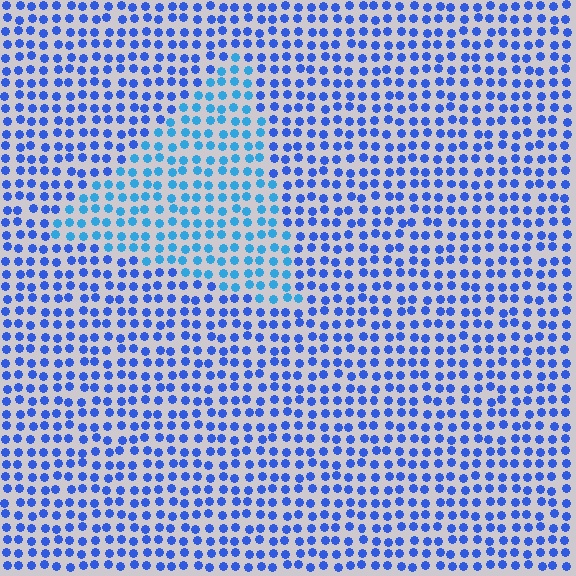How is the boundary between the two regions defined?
The boundary is defined purely by a slight shift in hue (about 26 degrees). Spacing, size, and orientation are identical on both sides.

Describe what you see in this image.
The image is filled with small blue elements in a uniform arrangement. A triangle-shaped region is visible where the elements are tinted to a slightly different hue, forming a subtle color boundary.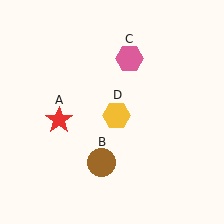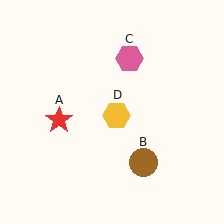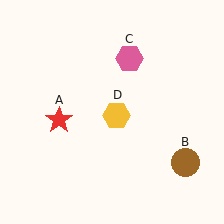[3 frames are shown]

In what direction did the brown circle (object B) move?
The brown circle (object B) moved right.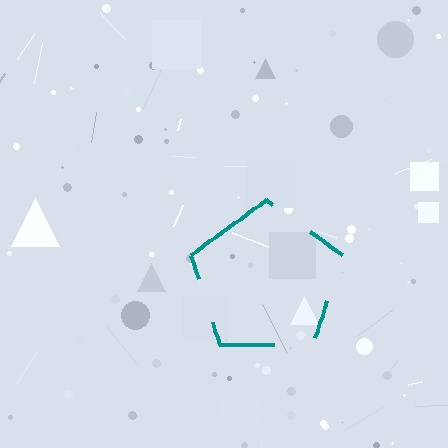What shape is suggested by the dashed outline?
The dashed outline suggests a pentagon.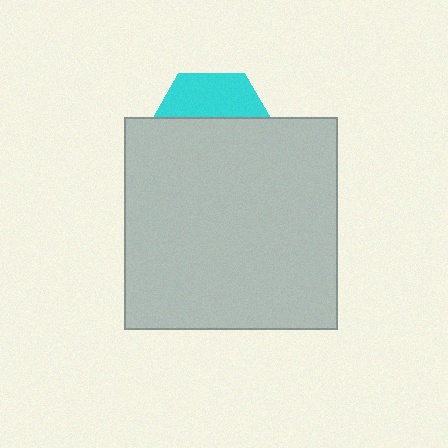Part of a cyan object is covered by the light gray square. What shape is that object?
It is a hexagon.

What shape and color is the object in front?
The object in front is a light gray square.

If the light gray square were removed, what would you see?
You would see the complete cyan hexagon.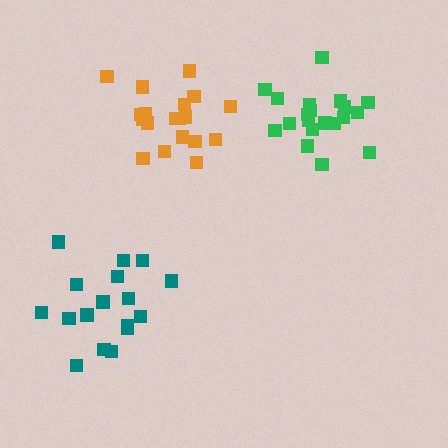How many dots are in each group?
Group 1: 20 dots, Group 2: 17 dots, Group 3: 19 dots (56 total).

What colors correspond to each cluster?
The clusters are colored: green, teal, orange.